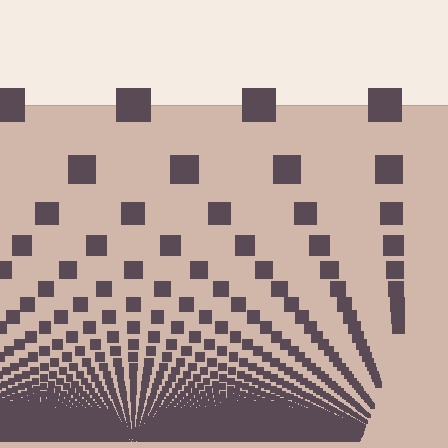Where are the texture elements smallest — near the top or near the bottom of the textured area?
Near the bottom.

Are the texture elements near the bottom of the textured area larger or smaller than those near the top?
Smaller. The gradient is inverted — elements near the bottom are smaller and denser.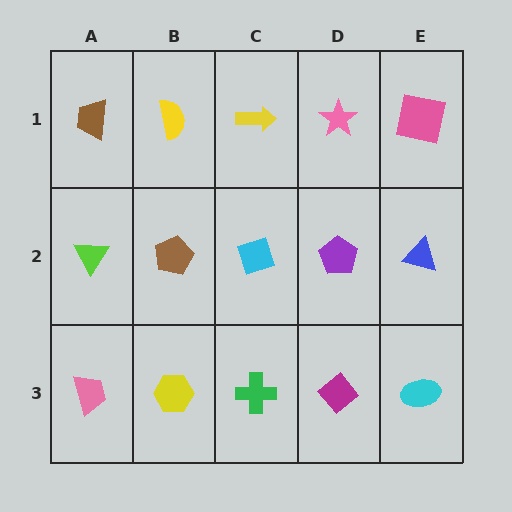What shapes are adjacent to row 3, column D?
A purple pentagon (row 2, column D), a green cross (row 3, column C), a cyan ellipse (row 3, column E).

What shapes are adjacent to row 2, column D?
A pink star (row 1, column D), a magenta diamond (row 3, column D), a cyan diamond (row 2, column C), a blue triangle (row 2, column E).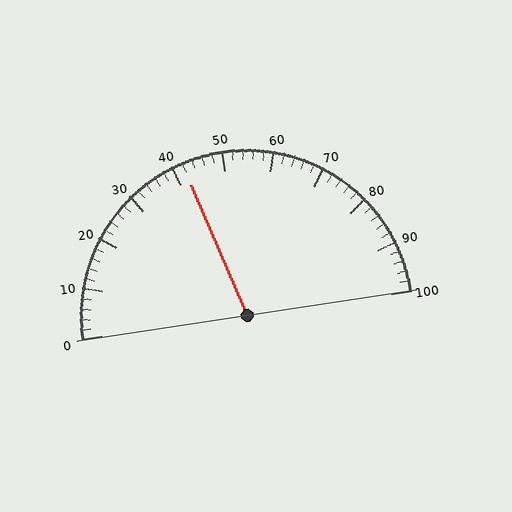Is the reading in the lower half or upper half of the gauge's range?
The reading is in the lower half of the range (0 to 100).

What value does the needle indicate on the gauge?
The needle indicates approximately 42.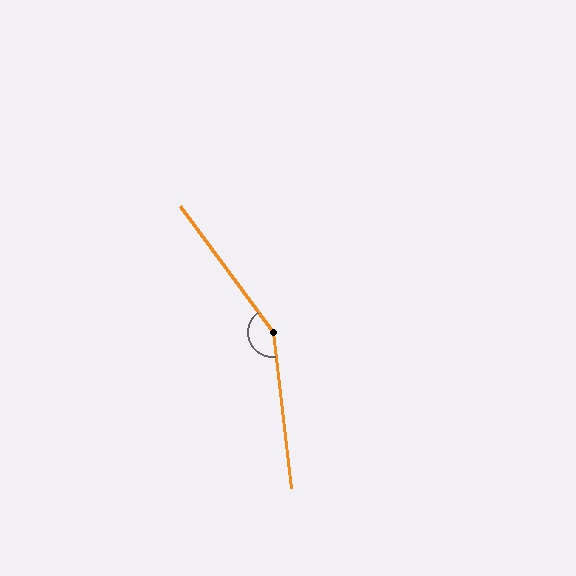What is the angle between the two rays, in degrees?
Approximately 151 degrees.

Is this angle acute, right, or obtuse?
It is obtuse.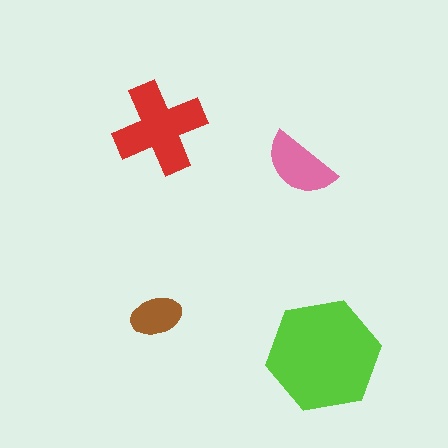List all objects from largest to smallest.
The lime hexagon, the red cross, the pink semicircle, the brown ellipse.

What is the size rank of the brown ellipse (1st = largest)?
4th.